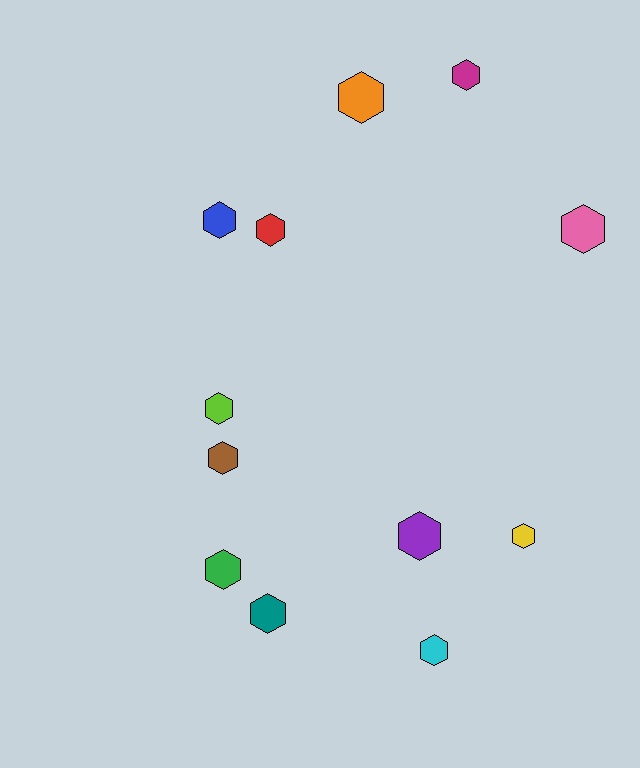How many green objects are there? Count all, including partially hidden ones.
There is 1 green object.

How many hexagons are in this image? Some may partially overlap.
There are 12 hexagons.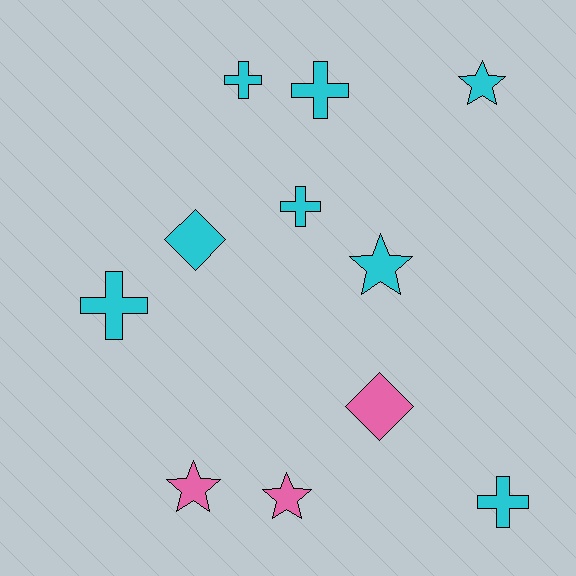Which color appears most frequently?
Cyan, with 8 objects.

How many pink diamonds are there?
There is 1 pink diamond.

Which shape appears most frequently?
Cross, with 5 objects.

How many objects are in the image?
There are 11 objects.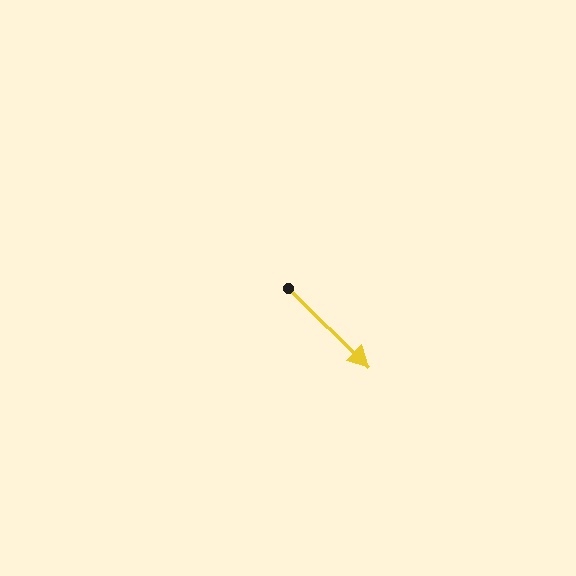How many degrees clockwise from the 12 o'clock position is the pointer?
Approximately 135 degrees.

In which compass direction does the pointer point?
Southeast.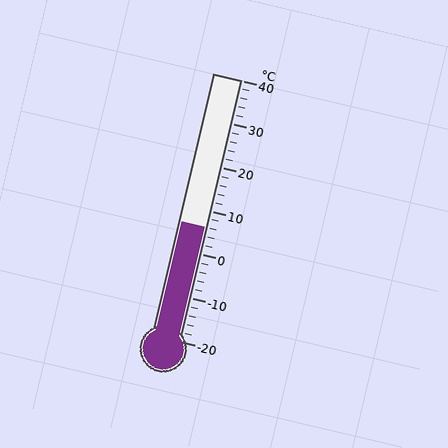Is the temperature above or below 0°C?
The temperature is above 0°C.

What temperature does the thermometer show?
The thermometer shows approximately 6°C.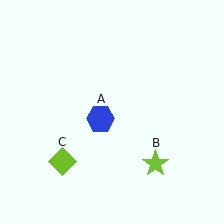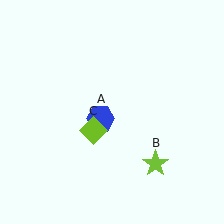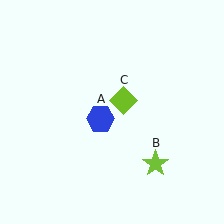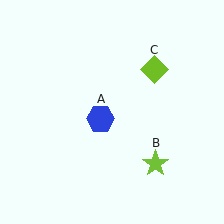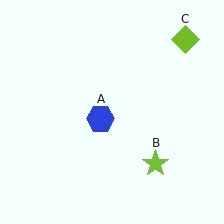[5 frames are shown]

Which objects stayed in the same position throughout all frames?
Blue hexagon (object A) and lime star (object B) remained stationary.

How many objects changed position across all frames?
1 object changed position: lime diamond (object C).